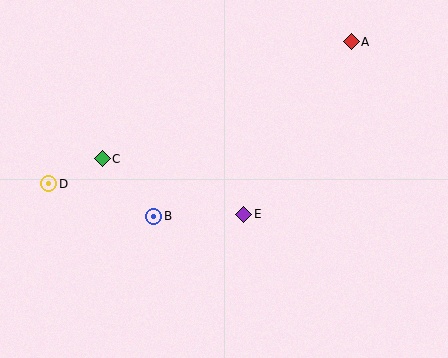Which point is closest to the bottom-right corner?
Point E is closest to the bottom-right corner.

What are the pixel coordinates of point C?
Point C is at (102, 159).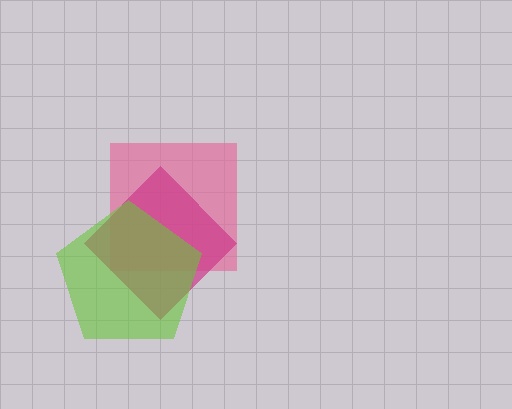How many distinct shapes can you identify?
There are 3 distinct shapes: a pink square, a magenta diamond, a lime pentagon.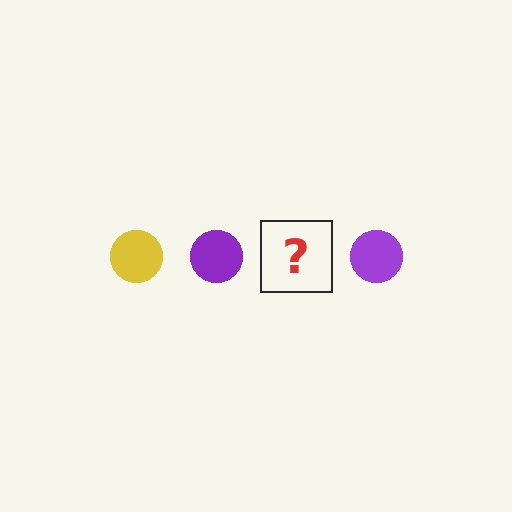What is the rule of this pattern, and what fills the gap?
The rule is that the pattern cycles through yellow, purple circles. The gap should be filled with a yellow circle.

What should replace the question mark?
The question mark should be replaced with a yellow circle.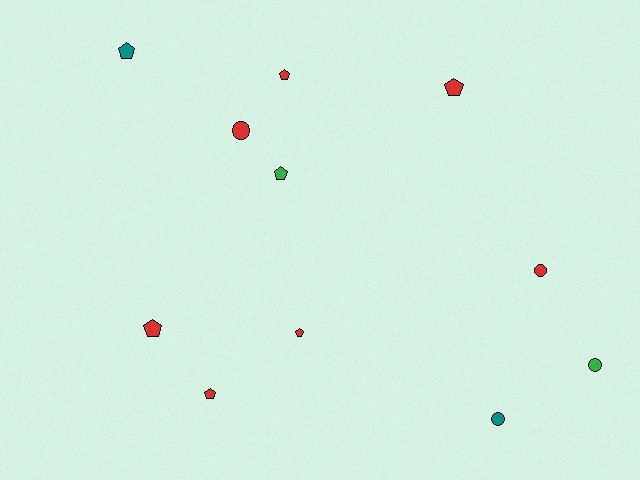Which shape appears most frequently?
Pentagon, with 7 objects.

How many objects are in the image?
There are 11 objects.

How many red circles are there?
There are 2 red circles.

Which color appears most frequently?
Red, with 7 objects.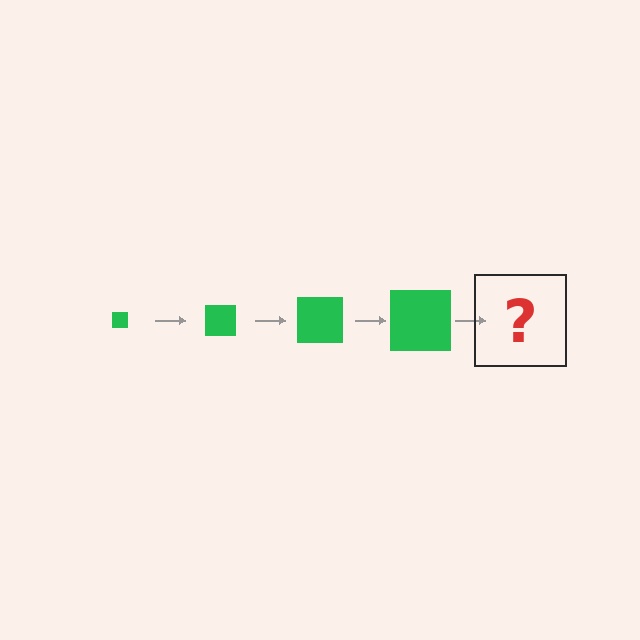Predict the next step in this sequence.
The next step is a green square, larger than the previous one.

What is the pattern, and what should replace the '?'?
The pattern is that the square gets progressively larger each step. The '?' should be a green square, larger than the previous one.